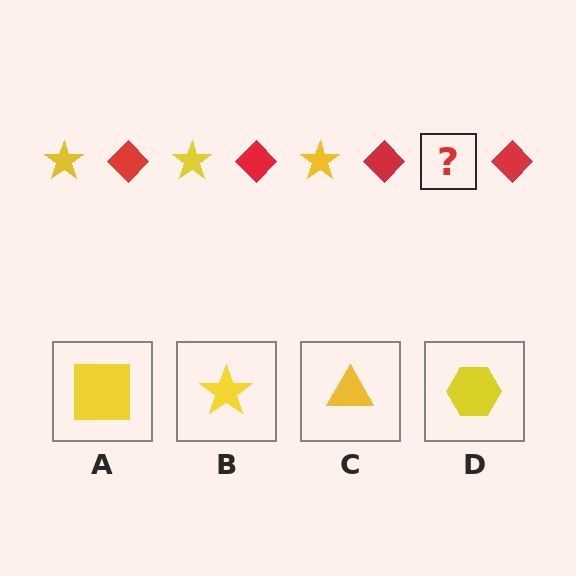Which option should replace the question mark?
Option B.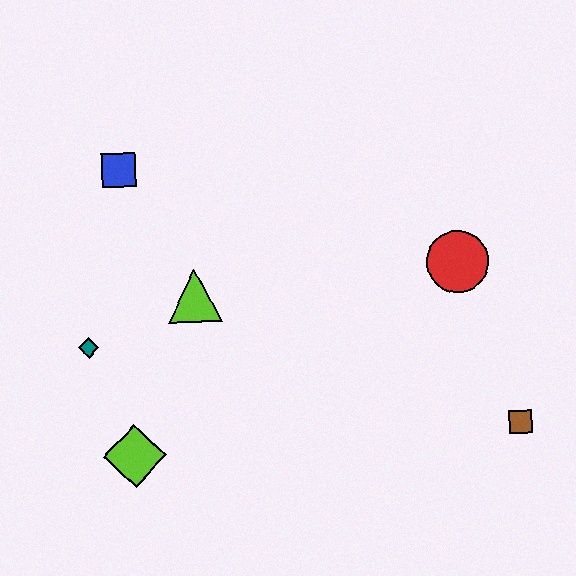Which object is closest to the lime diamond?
The teal diamond is closest to the lime diamond.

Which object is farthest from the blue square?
The brown square is farthest from the blue square.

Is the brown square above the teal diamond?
No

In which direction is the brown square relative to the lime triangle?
The brown square is to the right of the lime triangle.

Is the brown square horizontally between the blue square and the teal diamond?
No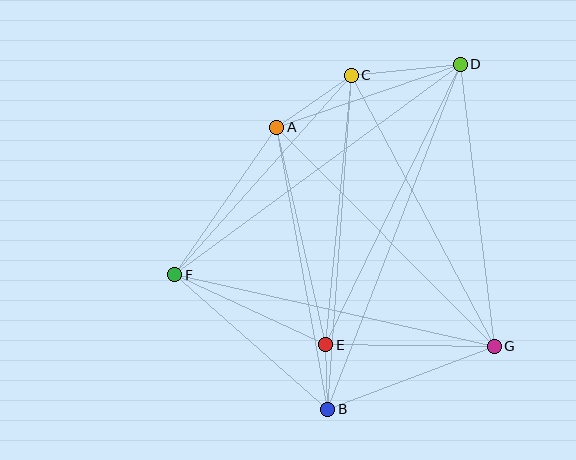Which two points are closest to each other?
Points B and E are closest to each other.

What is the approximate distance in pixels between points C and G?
The distance between C and G is approximately 306 pixels.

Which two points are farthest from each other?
Points B and D are farthest from each other.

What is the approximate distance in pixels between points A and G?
The distance between A and G is approximately 309 pixels.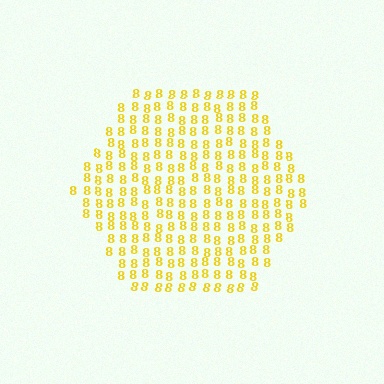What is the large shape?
The large shape is a hexagon.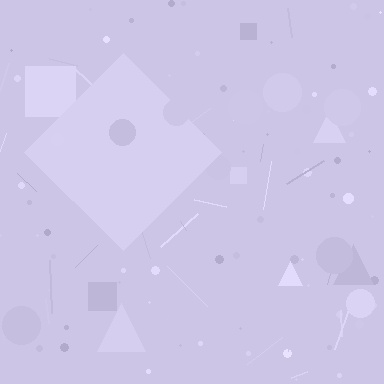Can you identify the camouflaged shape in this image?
The camouflaged shape is a diamond.